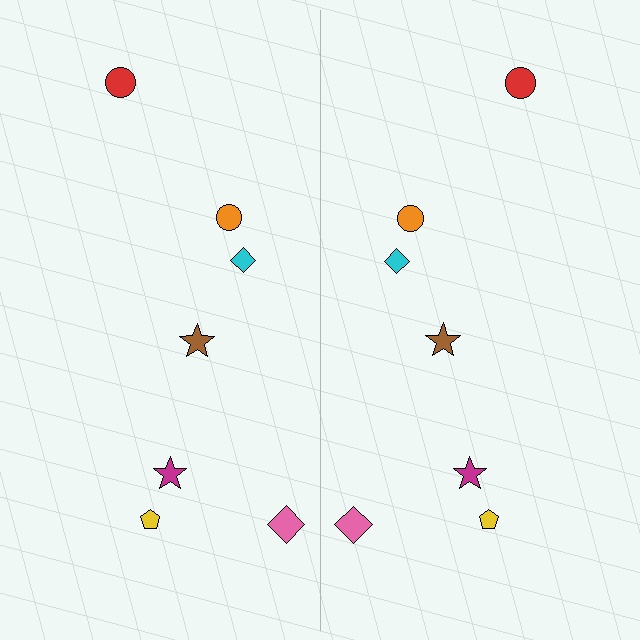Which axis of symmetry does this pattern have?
The pattern has a vertical axis of symmetry running through the center of the image.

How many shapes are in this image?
There are 14 shapes in this image.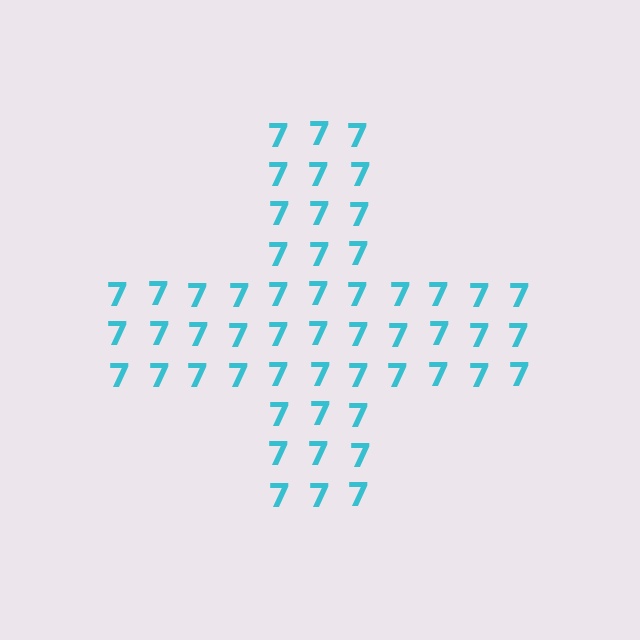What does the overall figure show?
The overall figure shows a cross.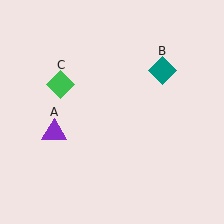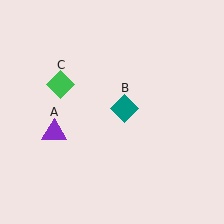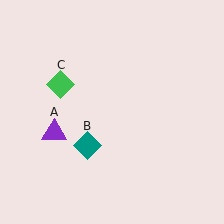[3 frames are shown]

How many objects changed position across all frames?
1 object changed position: teal diamond (object B).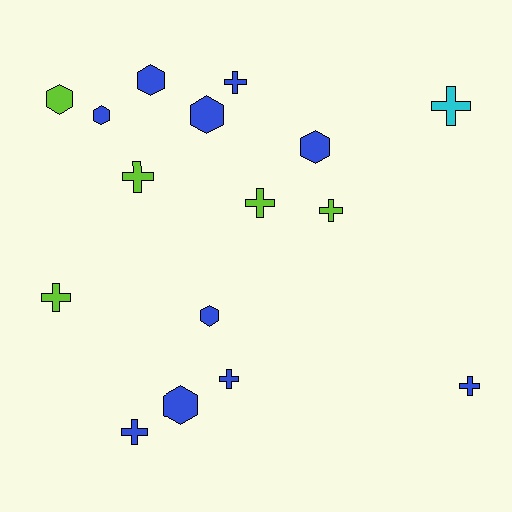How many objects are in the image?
There are 16 objects.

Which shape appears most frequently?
Cross, with 9 objects.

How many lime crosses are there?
There are 4 lime crosses.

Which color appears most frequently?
Blue, with 10 objects.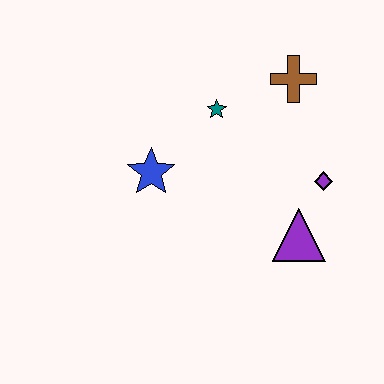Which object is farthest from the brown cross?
The blue star is farthest from the brown cross.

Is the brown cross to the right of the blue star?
Yes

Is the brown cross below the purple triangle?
No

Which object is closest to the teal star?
The brown cross is closest to the teal star.